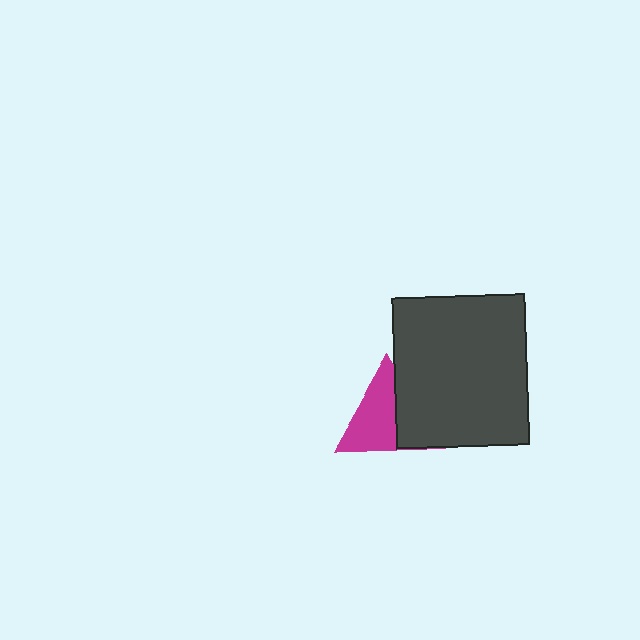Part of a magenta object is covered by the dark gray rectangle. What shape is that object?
It is a triangle.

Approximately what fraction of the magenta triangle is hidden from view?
Roughly 39% of the magenta triangle is hidden behind the dark gray rectangle.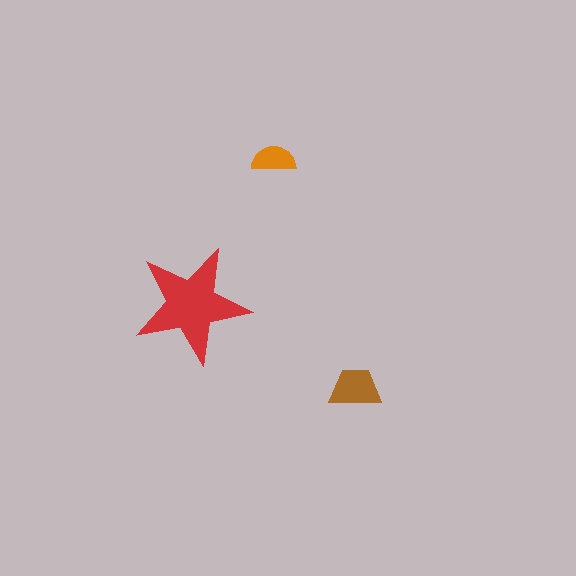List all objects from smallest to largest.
The orange semicircle, the brown trapezoid, the red star.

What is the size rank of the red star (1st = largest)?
1st.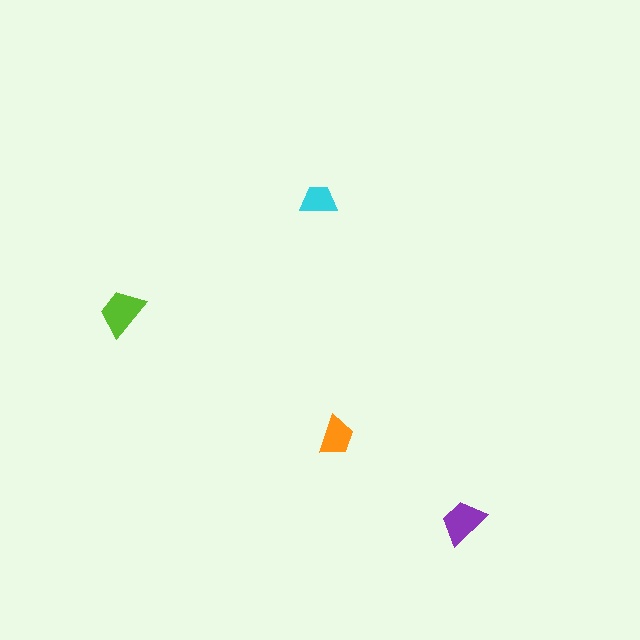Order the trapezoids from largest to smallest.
the lime one, the purple one, the orange one, the cyan one.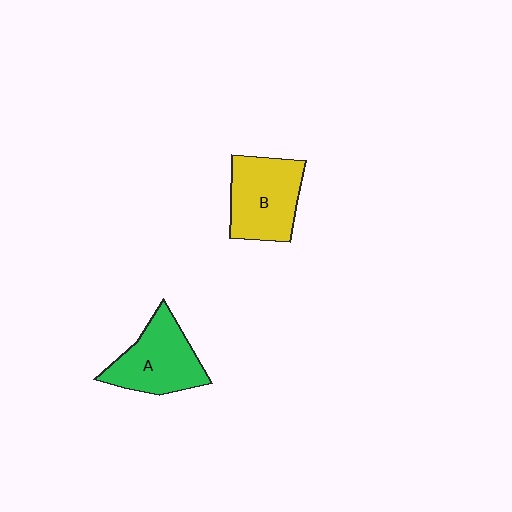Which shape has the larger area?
Shape B (yellow).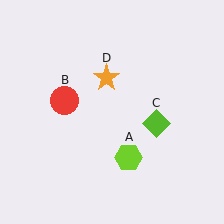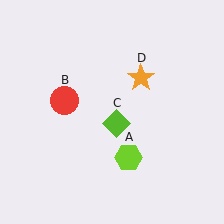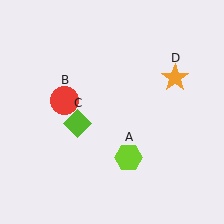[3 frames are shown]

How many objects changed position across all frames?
2 objects changed position: lime diamond (object C), orange star (object D).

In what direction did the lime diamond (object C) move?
The lime diamond (object C) moved left.